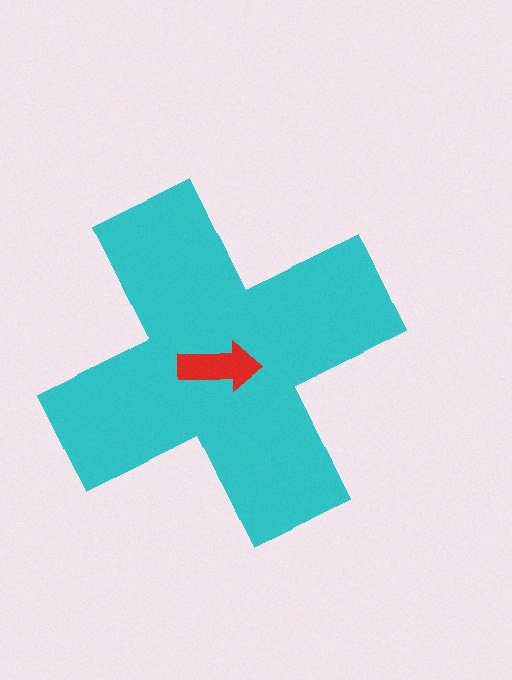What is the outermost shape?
The cyan cross.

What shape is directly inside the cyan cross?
The red arrow.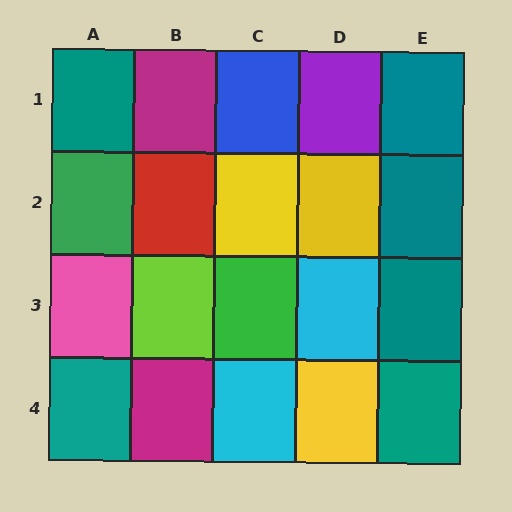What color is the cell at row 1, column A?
Teal.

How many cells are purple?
1 cell is purple.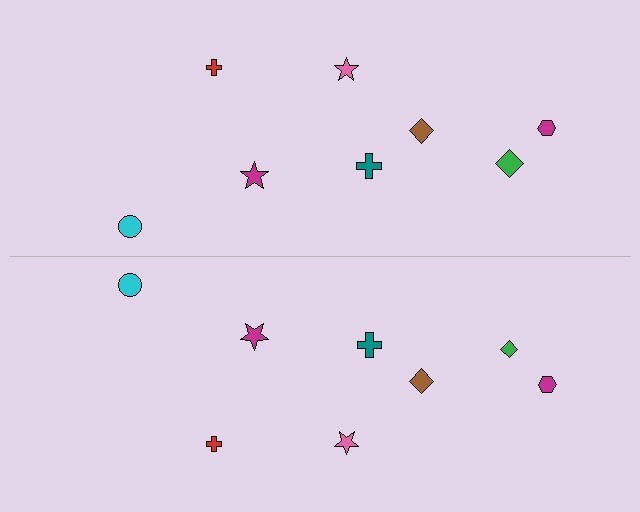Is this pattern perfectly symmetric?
No, the pattern is not perfectly symmetric. The green diamond on the bottom side has a different size than its mirror counterpart.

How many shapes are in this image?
There are 16 shapes in this image.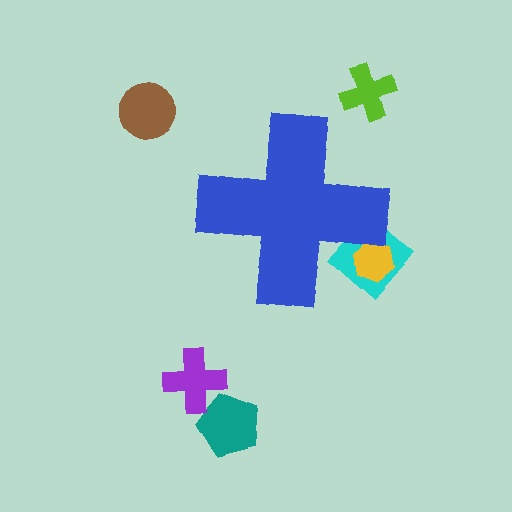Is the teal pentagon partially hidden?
No, the teal pentagon is fully visible.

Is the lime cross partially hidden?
No, the lime cross is fully visible.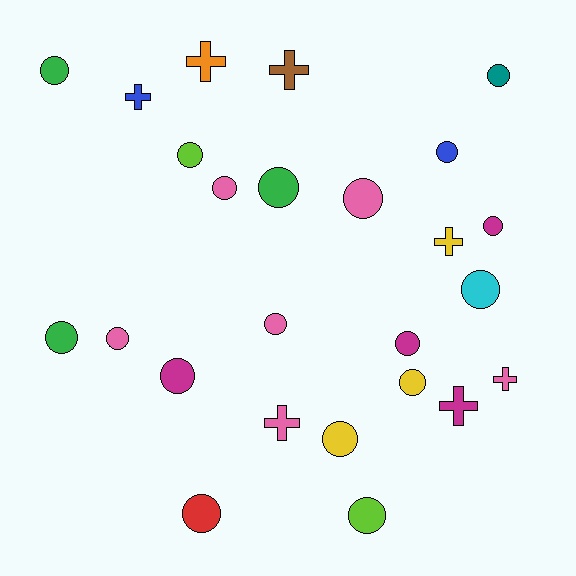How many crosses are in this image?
There are 7 crosses.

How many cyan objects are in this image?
There is 1 cyan object.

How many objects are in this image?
There are 25 objects.